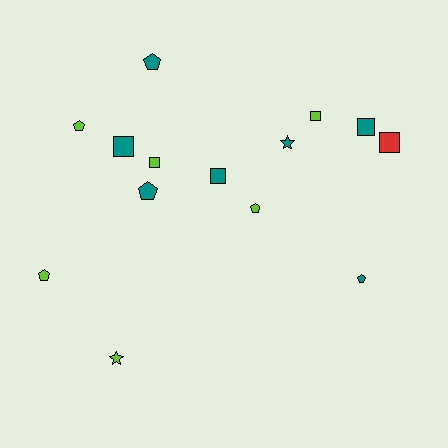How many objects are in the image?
There are 14 objects.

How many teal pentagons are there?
There are 3 teal pentagons.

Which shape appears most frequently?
Pentagon, with 6 objects.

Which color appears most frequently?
Teal, with 7 objects.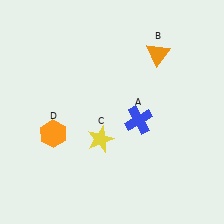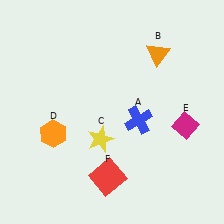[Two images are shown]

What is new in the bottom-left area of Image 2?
A red square (F) was added in the bottom-left area of Image 2.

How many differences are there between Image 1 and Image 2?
There are 2 differences between the two images.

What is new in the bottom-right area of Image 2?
A magenta diamond (E) was added in the bottom-right area of Image 2.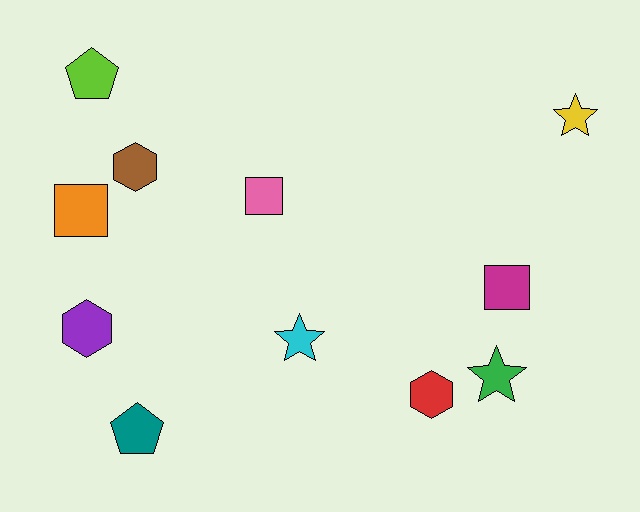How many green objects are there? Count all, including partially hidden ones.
There is 1 green object.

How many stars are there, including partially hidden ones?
There are 3 stars.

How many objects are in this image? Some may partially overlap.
There are 11 objects.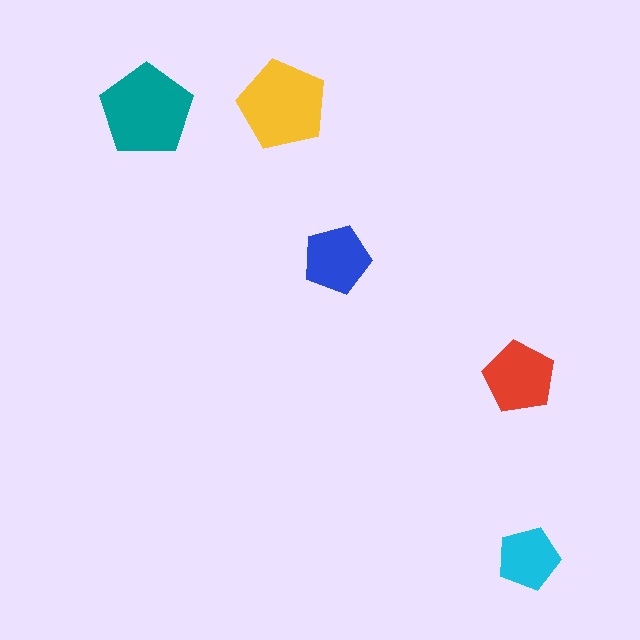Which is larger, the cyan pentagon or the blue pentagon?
The blue one.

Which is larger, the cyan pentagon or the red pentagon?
The red one.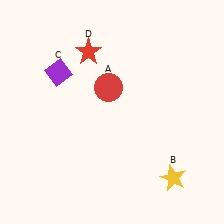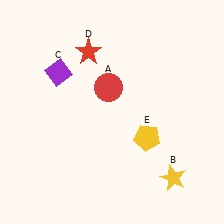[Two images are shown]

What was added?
A yellow pentagon (E) was added in Image 2.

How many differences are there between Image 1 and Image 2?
There is 1 difference between the two images.